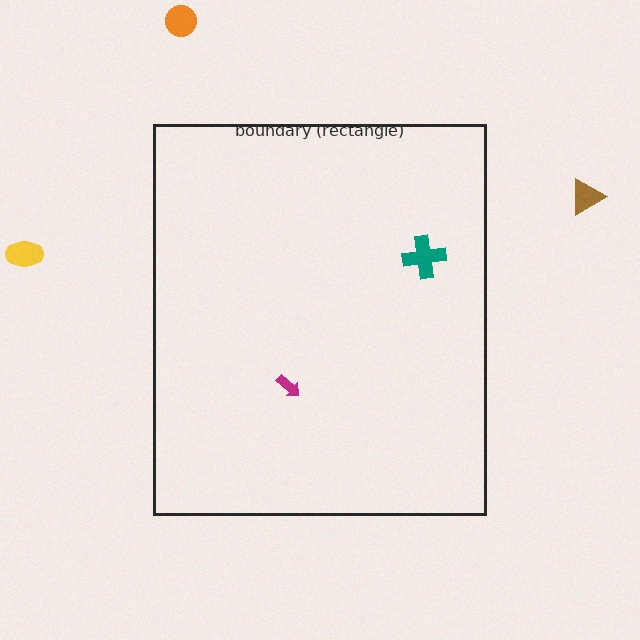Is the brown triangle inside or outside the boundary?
Outside.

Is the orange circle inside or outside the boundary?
Outside.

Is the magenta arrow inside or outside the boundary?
Inside.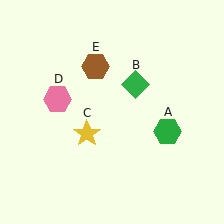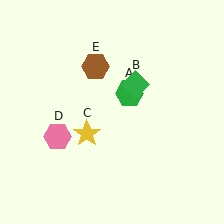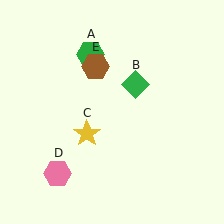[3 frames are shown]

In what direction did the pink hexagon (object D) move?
The pink hexagon (object D) moved down.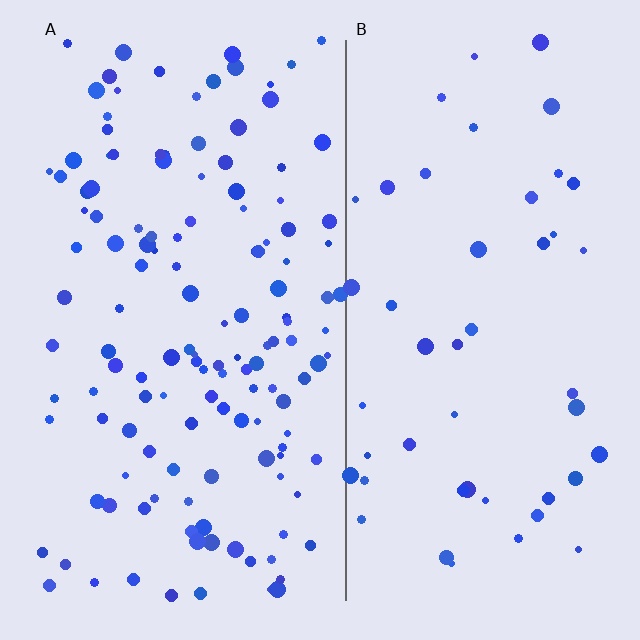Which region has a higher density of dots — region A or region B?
A (the left).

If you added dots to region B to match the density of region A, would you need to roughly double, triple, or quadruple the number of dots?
Approximately triple.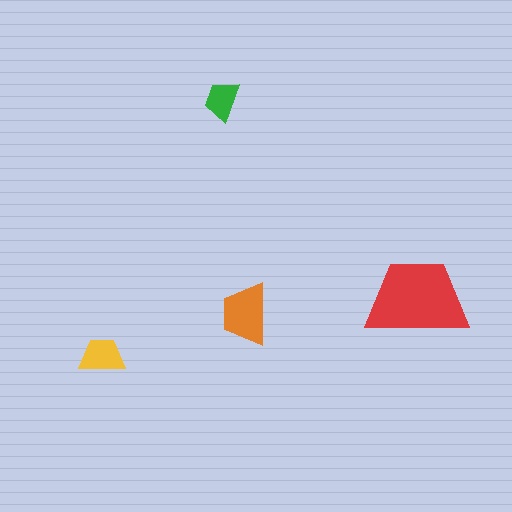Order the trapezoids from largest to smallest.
the red one, the orange one, the yellow one, the green one.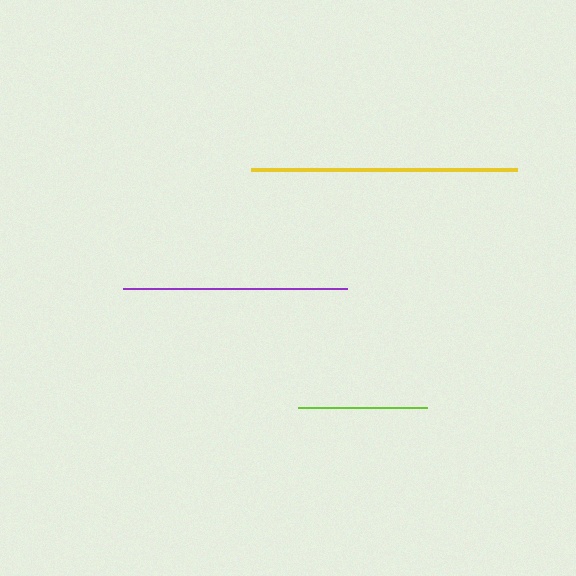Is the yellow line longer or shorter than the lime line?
The yellow line is longer than the lime line.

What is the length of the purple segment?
The purple segment is approximately 224 pixels long.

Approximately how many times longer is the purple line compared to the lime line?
The purple line is approximately 1.7 times the length of the lime line.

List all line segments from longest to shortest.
From longest to shortest: yellow, purple, lime.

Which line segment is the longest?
The yellow line is the longest at approximately 265 pixels.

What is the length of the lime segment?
The lime segment is approximately 129 pixels long.